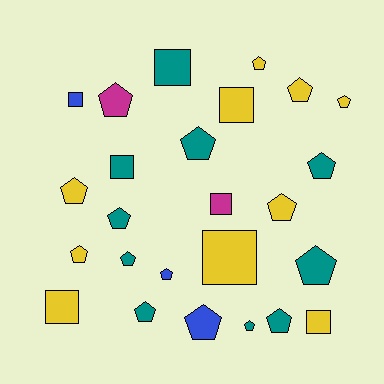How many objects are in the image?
There are 25 objects.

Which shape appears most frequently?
Pentagon, with 17 objects.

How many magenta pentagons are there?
There is 1 magenta pentagon.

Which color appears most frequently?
Teal, with 10 objects.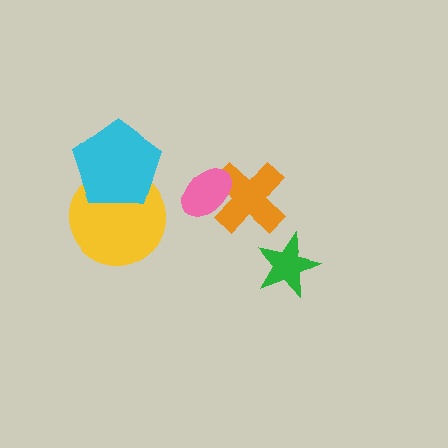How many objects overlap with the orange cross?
1 object overlaps with the orange cross.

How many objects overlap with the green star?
0 objects overlap with the green star.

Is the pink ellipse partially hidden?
No, no other shape covers it.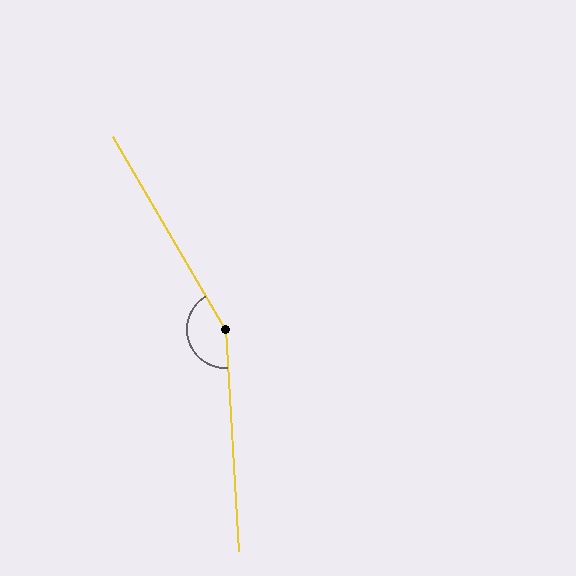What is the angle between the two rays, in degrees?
Approximately 153 degrees.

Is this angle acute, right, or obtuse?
It is obtuse.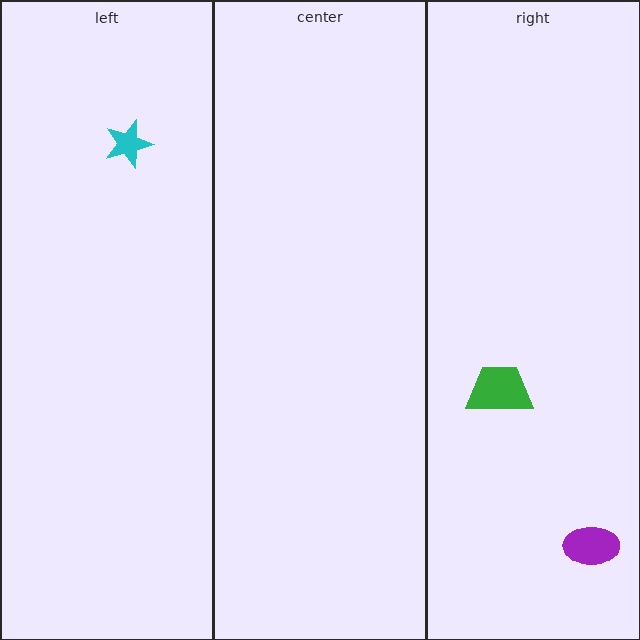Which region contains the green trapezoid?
The right region.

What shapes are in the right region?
The purple ellipse, the green trapezoid.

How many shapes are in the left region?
1.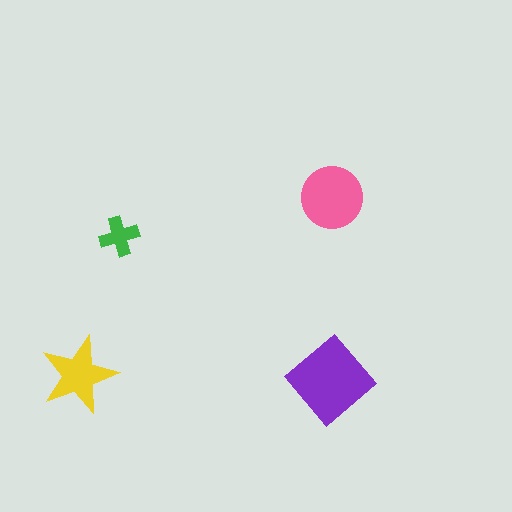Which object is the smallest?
The green cross.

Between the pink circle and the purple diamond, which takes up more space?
The purple diamond.